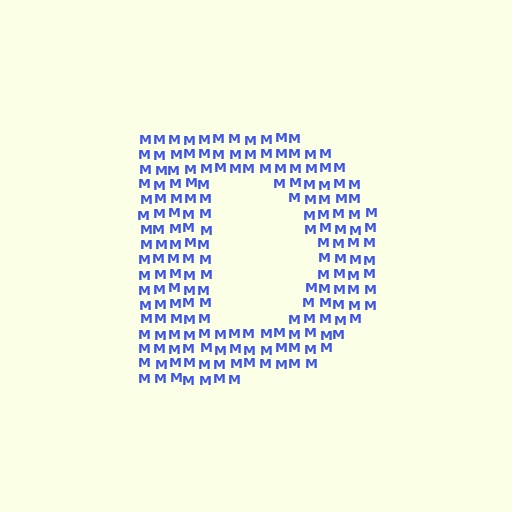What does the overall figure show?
The overall figure shows the letter D.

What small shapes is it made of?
It is made of small letter M's.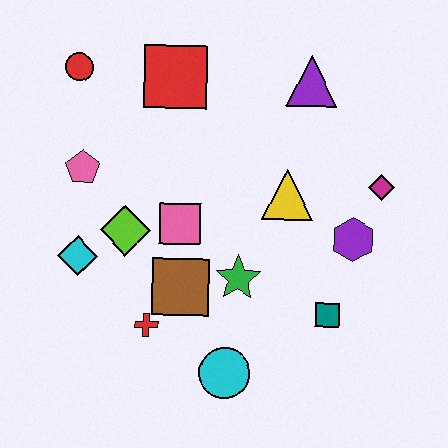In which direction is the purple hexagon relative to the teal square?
The purple hexagon is above the teal square.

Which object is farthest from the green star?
The red circle is farthest from the green star.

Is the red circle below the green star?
No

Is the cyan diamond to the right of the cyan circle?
No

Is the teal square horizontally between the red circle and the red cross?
No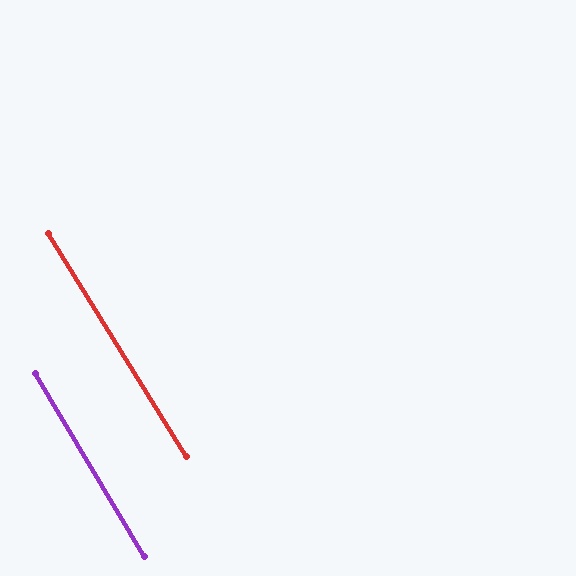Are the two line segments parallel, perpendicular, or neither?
Parallel — their directions differ by only 1.1°.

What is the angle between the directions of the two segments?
Approximately 1 degree.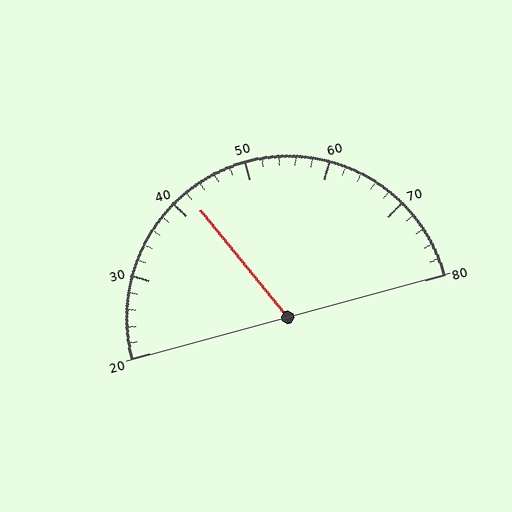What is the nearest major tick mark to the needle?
The nearest major tick mark is 40.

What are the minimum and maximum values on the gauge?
The gauge ranges from 20 to 80.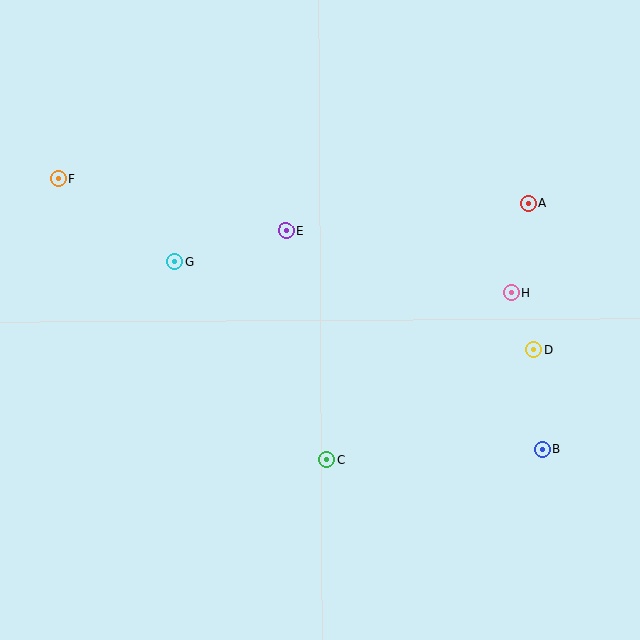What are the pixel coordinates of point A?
Point A is at (529, 203).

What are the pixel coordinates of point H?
Point H is at (511, 293).